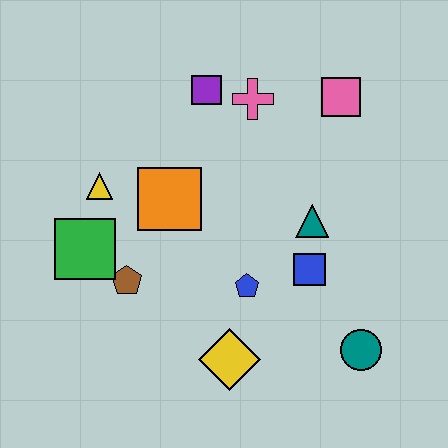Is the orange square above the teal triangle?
Yes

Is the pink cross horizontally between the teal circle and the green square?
Yes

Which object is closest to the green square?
The brown pentagon is closest to the green square.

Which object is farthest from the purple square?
The teal circle is farthest from the purple square.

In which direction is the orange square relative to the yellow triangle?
The orange square is to the right of the yellow triangle.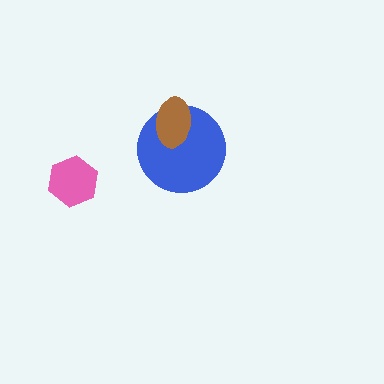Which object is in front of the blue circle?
The brown ellipse is in front of the blue circle.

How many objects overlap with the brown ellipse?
1 object overlaps with the brown ellipse.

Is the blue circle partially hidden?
Yes, it is partially covered by another shape.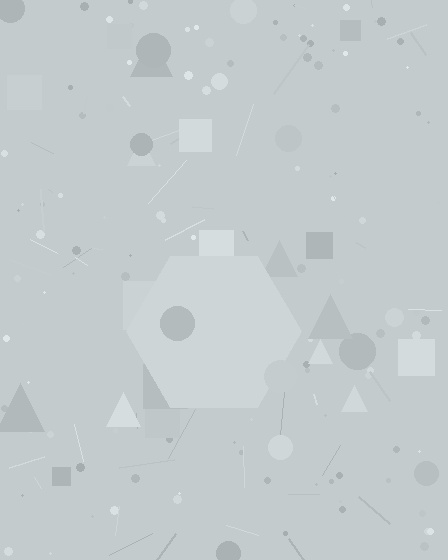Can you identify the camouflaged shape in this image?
The camouflaged shape is a hexagon.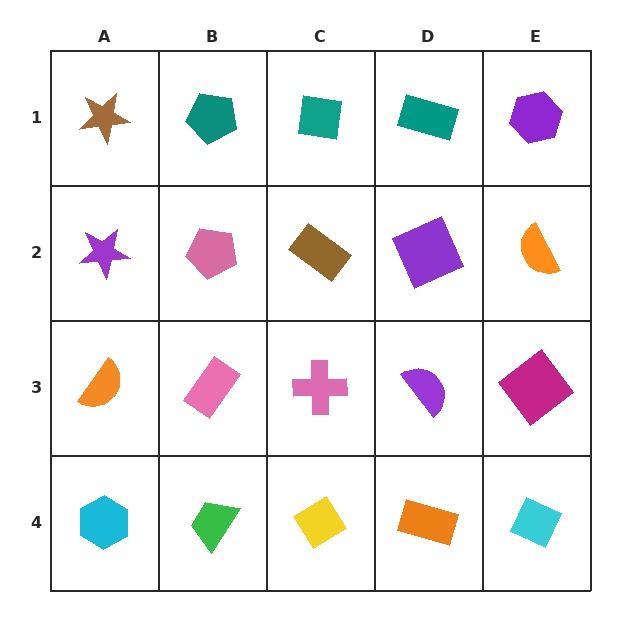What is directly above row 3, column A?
A purple star.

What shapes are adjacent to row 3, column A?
A purple star (row 2, column A), a cyan hexagon (row 4, column A), a pink rectangle (row 3, column B).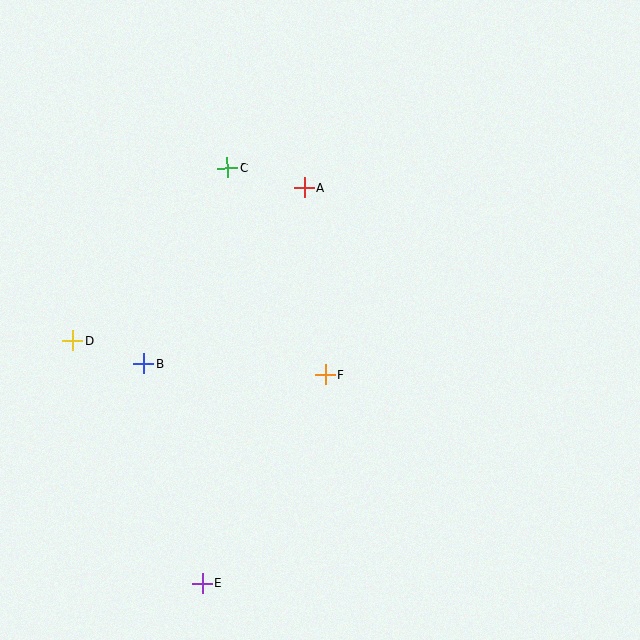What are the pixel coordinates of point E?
Point E is at (203, 583).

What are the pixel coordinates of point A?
Point A is at (304, 188).